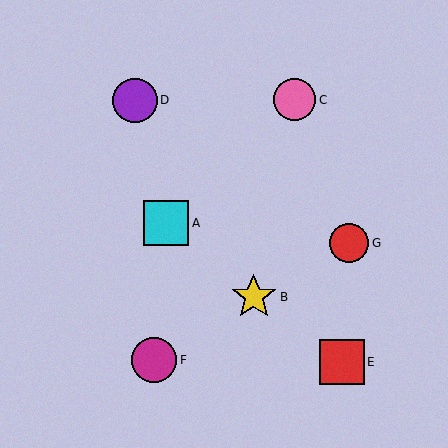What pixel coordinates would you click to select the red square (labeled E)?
Click at (342, 362) to select the red square E.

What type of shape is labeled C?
Shape C is a pink circle.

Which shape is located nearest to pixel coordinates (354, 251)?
The red circle (labeled G) at (349, 243) is nearest to that location.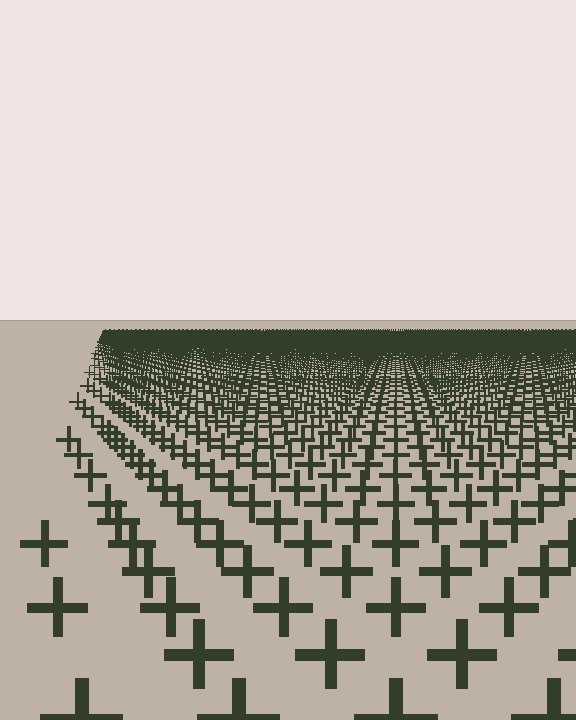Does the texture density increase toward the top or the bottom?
Density increases toward the top.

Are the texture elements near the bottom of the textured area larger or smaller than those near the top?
Larger. Near the bottom, elements are closer to the viewer and appear at a bigger on-screen size.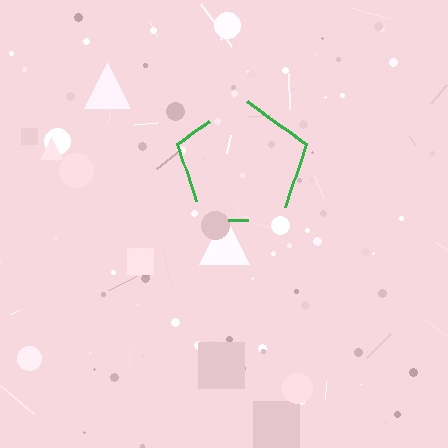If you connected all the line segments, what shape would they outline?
They would outline a pentagon.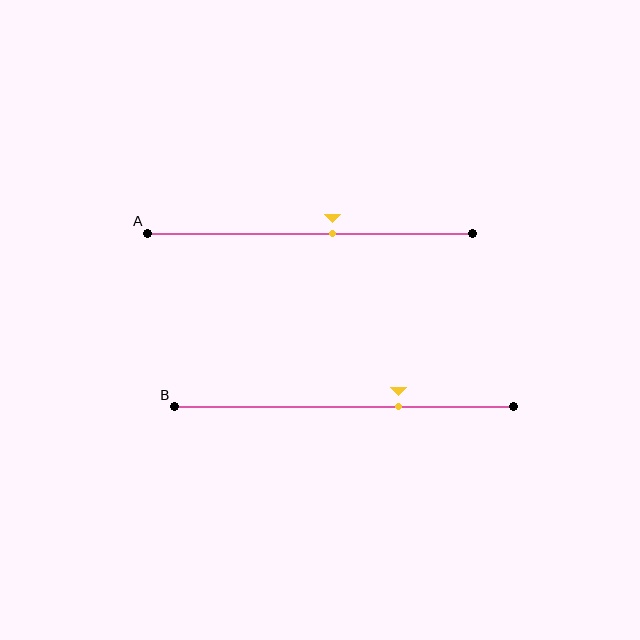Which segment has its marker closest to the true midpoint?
Segment A has its marker closest to the true midpoint.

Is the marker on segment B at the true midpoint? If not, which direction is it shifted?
No, the marker on segment B is shifted to the right by about 16% of the segment length.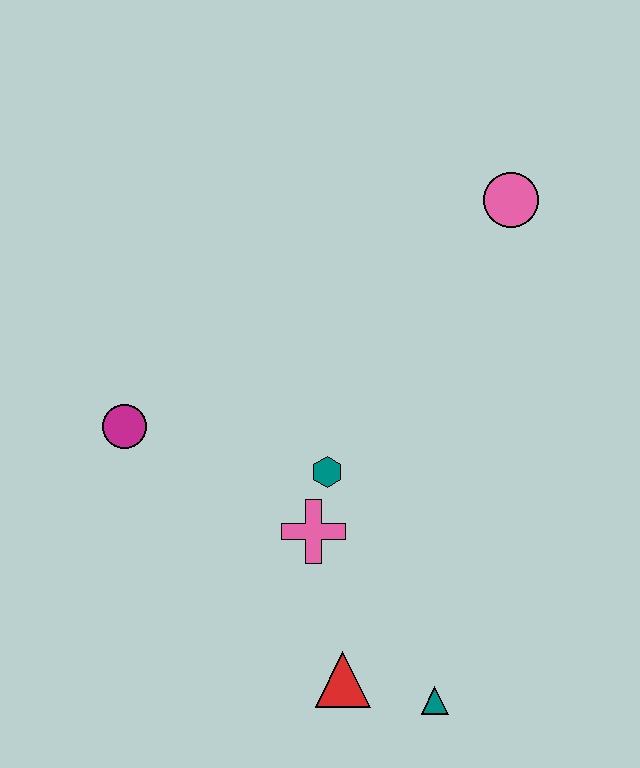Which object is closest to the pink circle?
The teal hexagon is closest to the pink circle.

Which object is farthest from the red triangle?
The pink circle is farthest from the red triangle.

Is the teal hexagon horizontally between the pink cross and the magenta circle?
No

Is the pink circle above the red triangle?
Yes